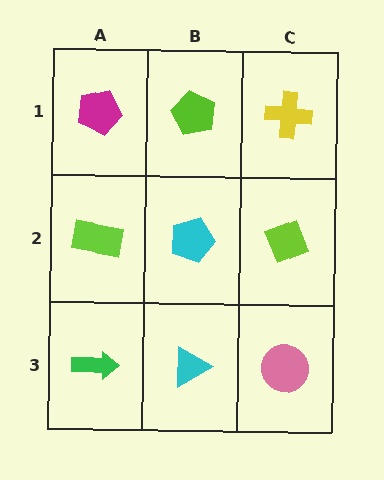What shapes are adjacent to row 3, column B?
A cyan pentagon (row 2, column B), a green arrow (row 3, column A), a pink circle (row 3, column C).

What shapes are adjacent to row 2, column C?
A yellow cross (row 1, column C), a pink circle (row 3, column C), a cyan pentagon (row 2, column B).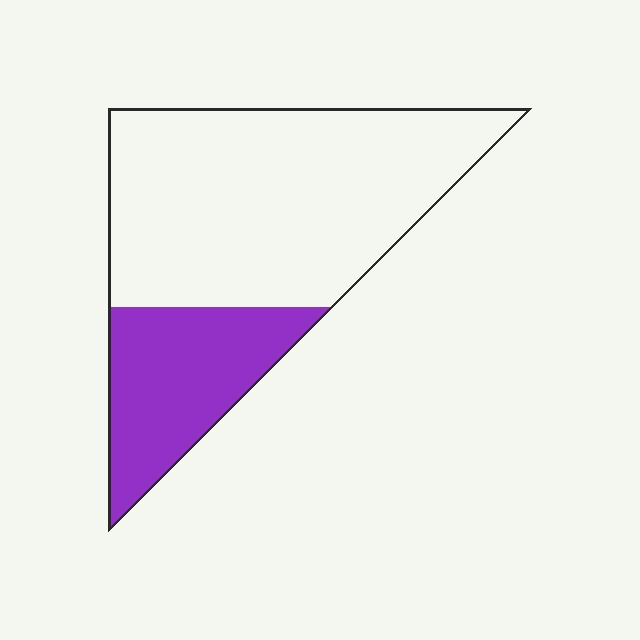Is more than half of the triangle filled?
No.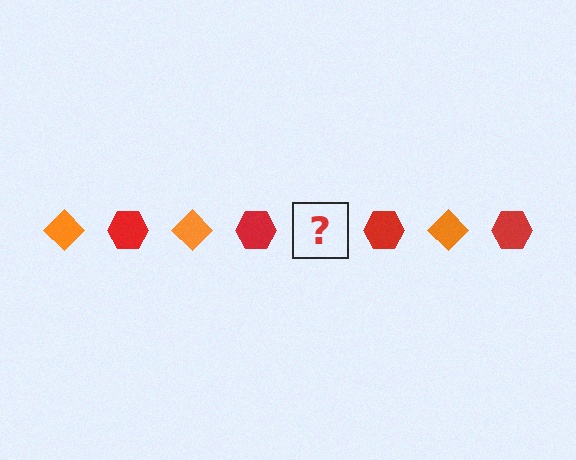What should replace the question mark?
The question mark should be replaced with an orange diamond.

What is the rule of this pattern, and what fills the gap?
The rule is that the pattern alternates between orange diamond and red hexagon. The gap should be filled with an orange diamond.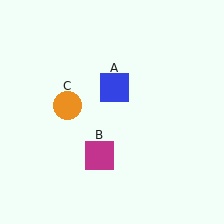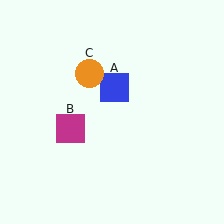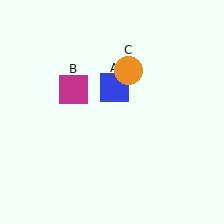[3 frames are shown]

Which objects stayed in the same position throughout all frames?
Blue square (object A) remained stationary.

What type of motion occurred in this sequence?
The magenta square (object B), orange circle (object C) rotated clockwise around the center of the scene.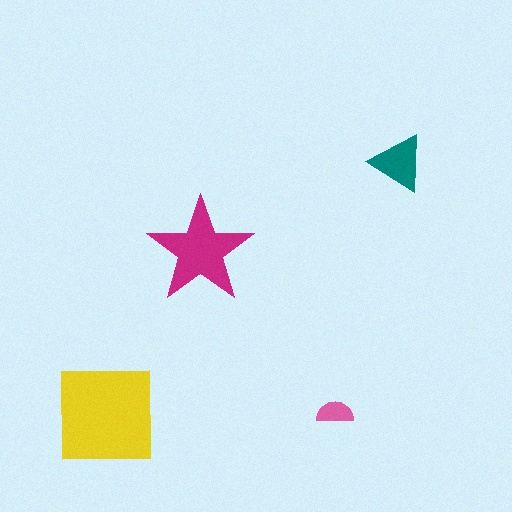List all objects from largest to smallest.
The yellow square, the magenta star, the teal triangle, the pink semicircle.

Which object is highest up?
The teal triangle is topmost.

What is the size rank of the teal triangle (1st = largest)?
3rd.